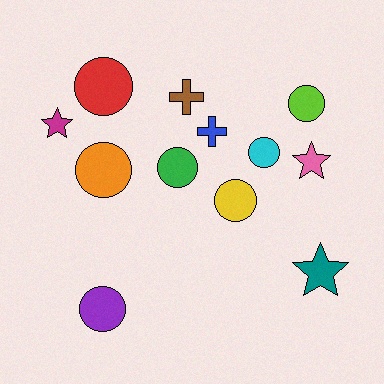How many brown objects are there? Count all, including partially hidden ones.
There is 1 brown object.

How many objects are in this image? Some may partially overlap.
There are 12 objects.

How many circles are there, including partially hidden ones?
There are 7 circles.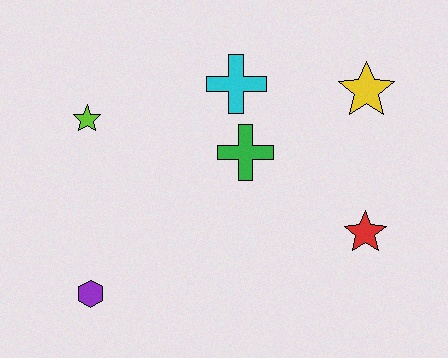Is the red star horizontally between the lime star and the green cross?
No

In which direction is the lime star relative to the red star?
The lime star is to the left of the red star.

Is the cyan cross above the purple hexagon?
Yes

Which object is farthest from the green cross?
The purple hexagon is farthest from the green cross.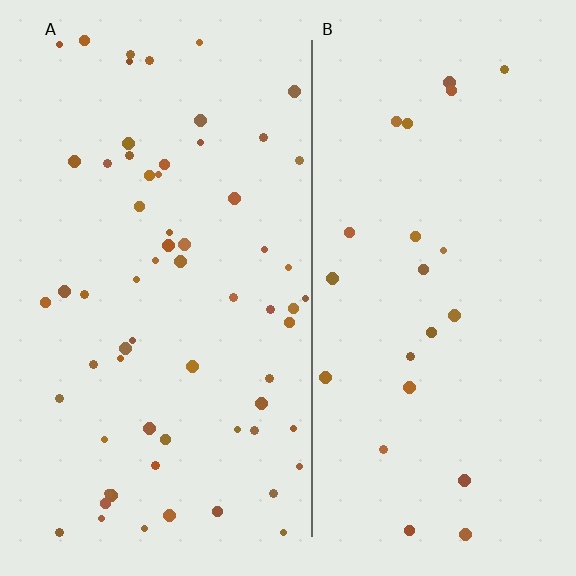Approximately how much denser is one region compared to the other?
Approximately 2.7× — region A over region B.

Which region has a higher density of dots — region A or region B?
A (the left).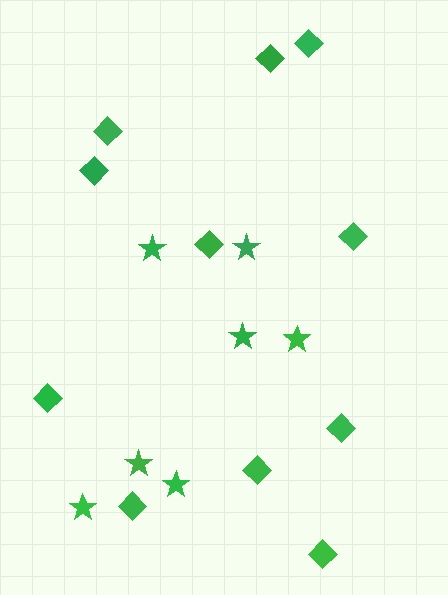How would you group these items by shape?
There are 2 groups: one group of diamonds (11) and one group of stars (7).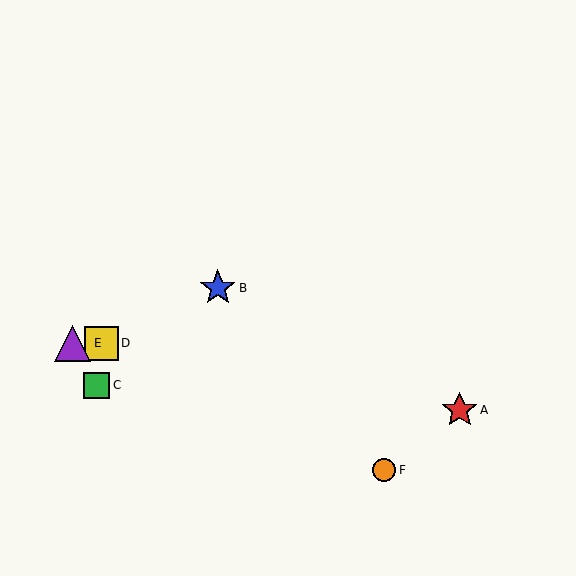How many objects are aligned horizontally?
2 objects (D, E) are aligned horizontally.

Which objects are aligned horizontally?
Objects D, E are aligned horizontally.